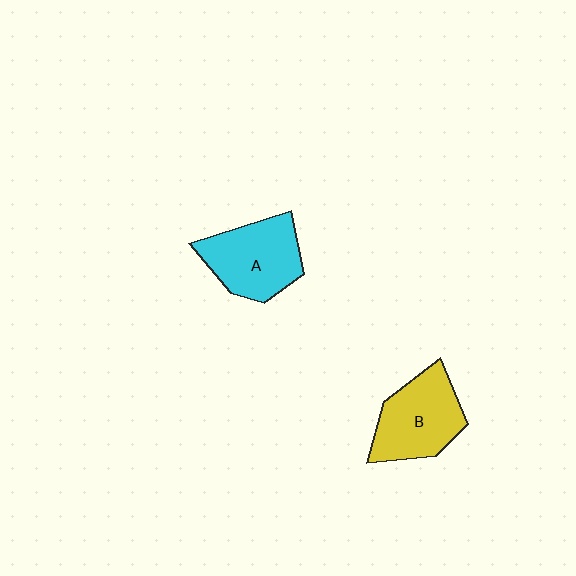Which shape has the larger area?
Shape A (cyan).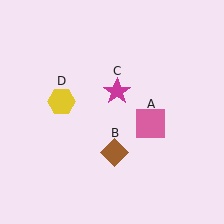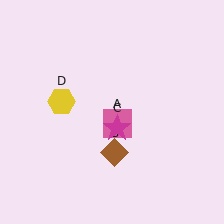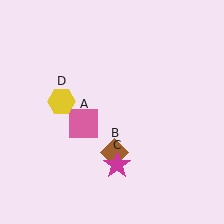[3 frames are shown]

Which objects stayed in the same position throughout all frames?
Brown diamond (object B) and yellow hexagon (object D) remained stationary.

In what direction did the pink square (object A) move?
The pink square (object A) moved left.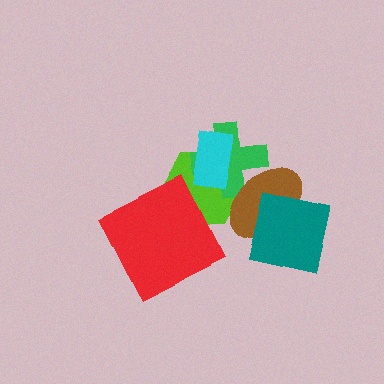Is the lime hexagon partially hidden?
Yes, it is partially covered by another shape.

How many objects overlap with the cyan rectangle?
2 objects overlap with the cyan rectangle.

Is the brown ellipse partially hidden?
Yes, it is partially covered by another shape.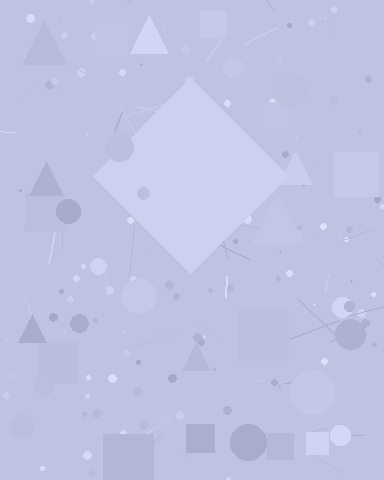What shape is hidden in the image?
A diamond is hidden in the image.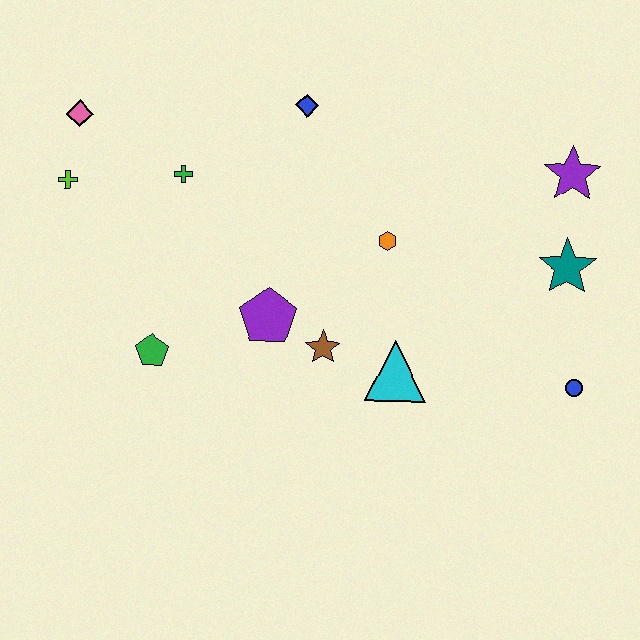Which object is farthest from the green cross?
The blue circle is farthest from the green cross.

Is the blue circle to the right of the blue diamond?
Yes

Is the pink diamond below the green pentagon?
No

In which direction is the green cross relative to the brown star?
The green cross is above the brown star.